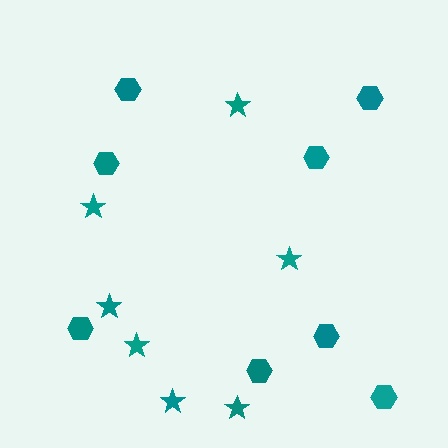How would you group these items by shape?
There are 2 groups: one group of hexagons (8) and one group of stars (7).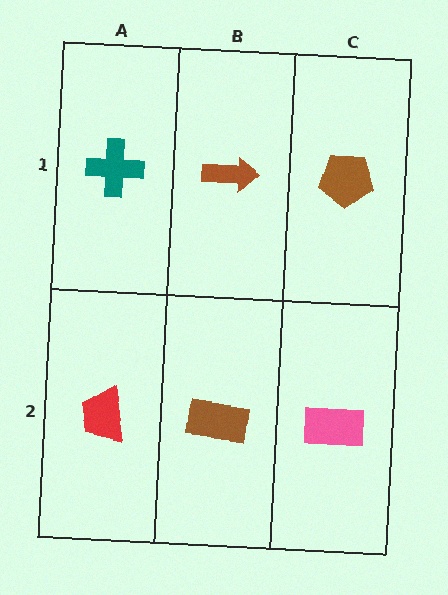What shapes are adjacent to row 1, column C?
A pink rectangle (row 2, column C), a brown arrow (row 1, column B).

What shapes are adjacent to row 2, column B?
A brown arrow (row 1, column B), a red trapezoid (row 2, column A), a pink rectangle (row 2, column C).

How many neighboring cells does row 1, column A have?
2.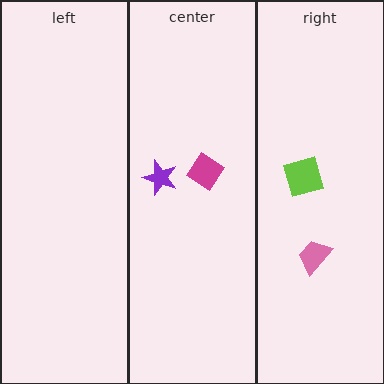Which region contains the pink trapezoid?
The right region.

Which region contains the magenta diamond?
The center region.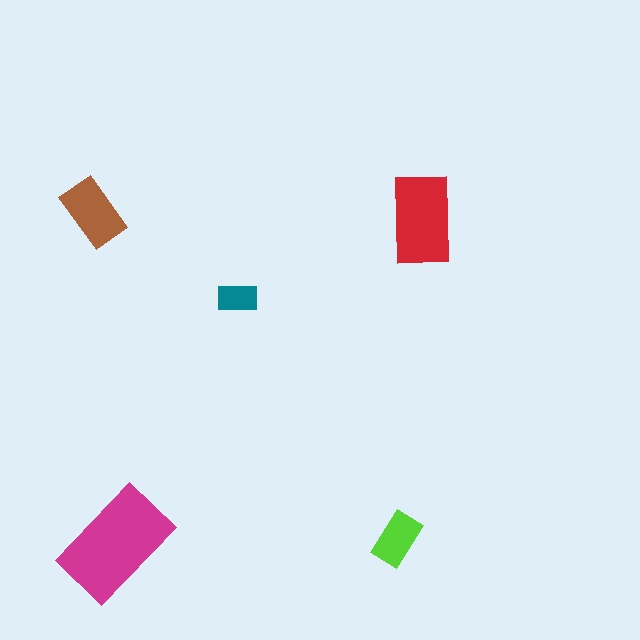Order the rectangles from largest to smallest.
the magenta one, the red one, the brown one, the lime one, the teal one.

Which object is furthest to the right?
The red rectangle is rightmost.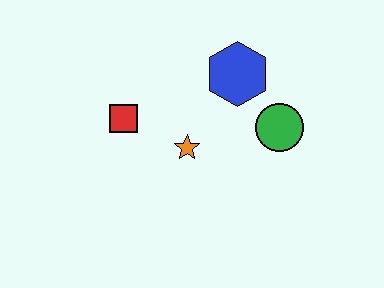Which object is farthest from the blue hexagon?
The red square is farthest from the blue hexagon.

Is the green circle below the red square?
Yes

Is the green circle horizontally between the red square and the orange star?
No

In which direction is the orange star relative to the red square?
The orange star is to the right of the red square.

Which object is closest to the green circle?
The blue hexagon is closest to the green circle.